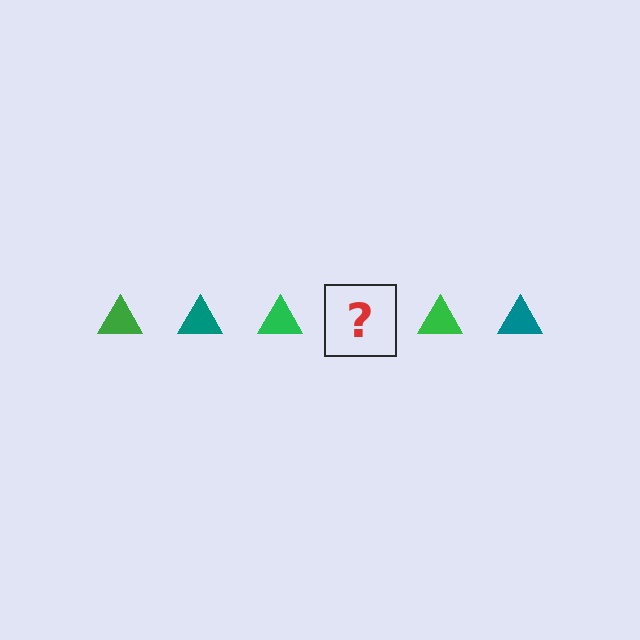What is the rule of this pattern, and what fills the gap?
The rule is that the pattern cycles through green, teal triangles. The gap should be filled with a teal triangle.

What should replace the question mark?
The question mark should be replaced with a teal triangle.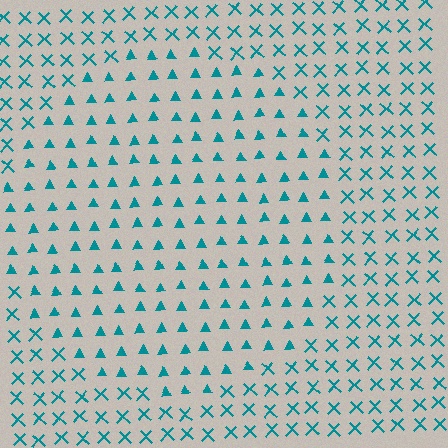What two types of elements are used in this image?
The image uses triangles inside the circle region and X marks outside it.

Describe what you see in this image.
The image is filled with small teal elements arranged in a uniform grid. A circle-shaped region contains triangles, while the surrounding area contains X marks. The boundary is defined purely by the change in element shape.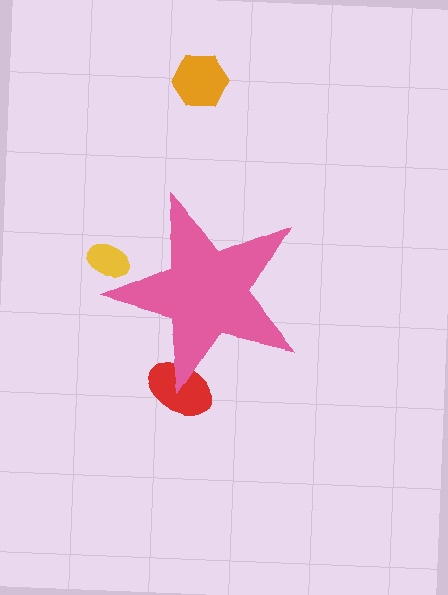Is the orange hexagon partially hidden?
No, the orange hexagon is fully visible.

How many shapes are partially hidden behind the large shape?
2 shapes are partially hidden.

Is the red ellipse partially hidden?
Yes, the red ellipse is partially hidden behind the pink star.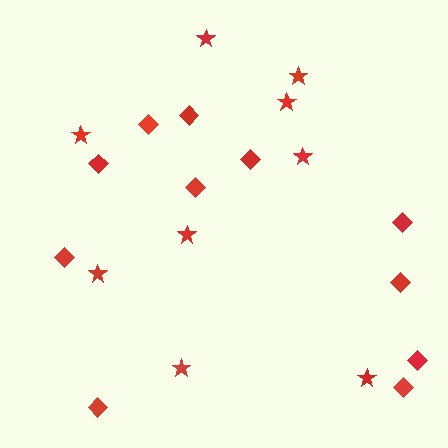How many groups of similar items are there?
There are 2 groups: one group of diamonds (11) and one group of stars (9).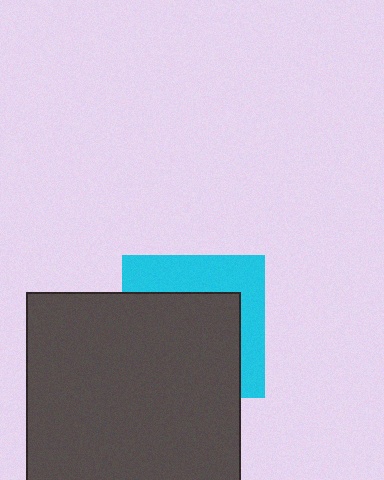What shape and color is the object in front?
The object in front is a dark gray rectangle.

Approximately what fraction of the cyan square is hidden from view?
Roughly 62% of the cyan square is hidden behind the dark gray rectangle.